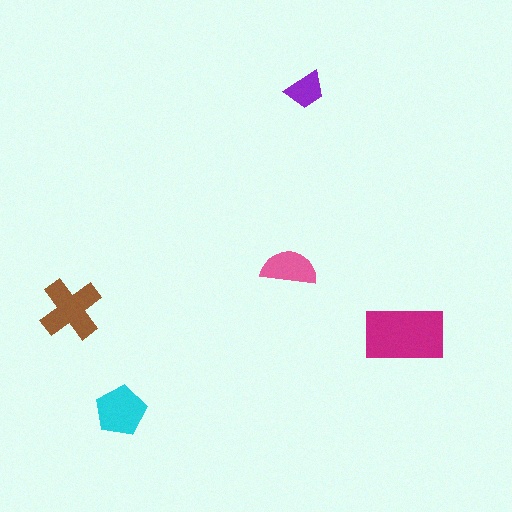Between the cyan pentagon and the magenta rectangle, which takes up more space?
The magenta rectangle.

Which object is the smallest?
The purple trapezoid.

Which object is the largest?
The magenta rectangle.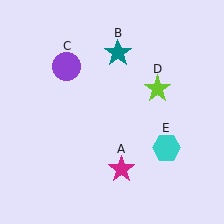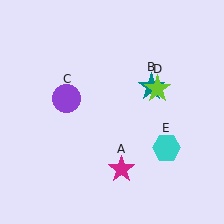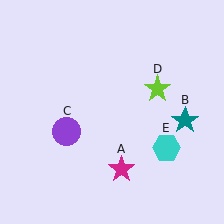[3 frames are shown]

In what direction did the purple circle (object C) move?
The purple circle (object C) moved down.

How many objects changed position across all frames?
2 objects changed position: teal star (object B), purple circle (object C).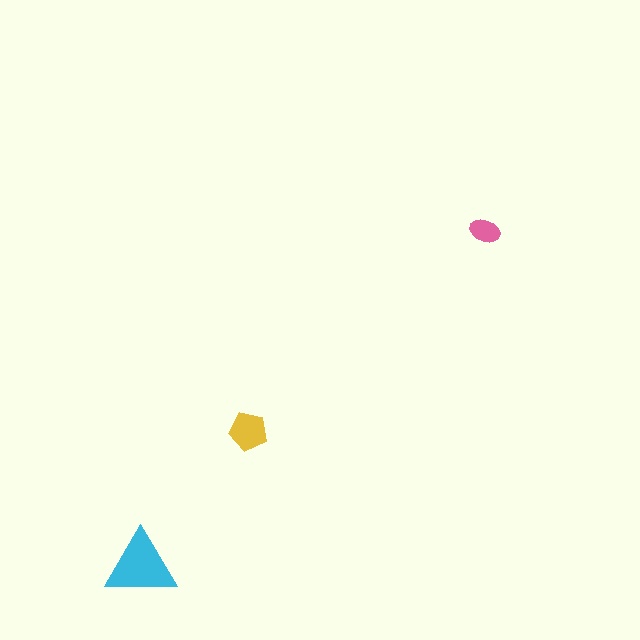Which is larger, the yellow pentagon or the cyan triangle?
The cyan triangle.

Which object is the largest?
The cyan triangle.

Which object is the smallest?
The pink ellipse.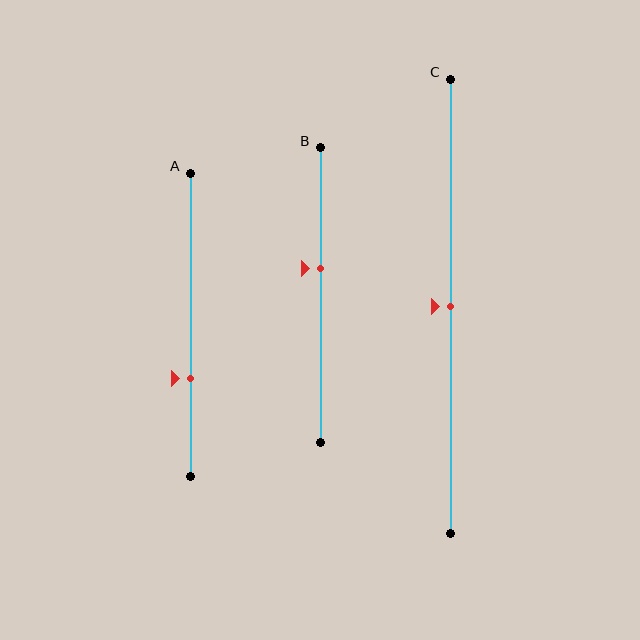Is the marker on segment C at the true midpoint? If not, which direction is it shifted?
Yes, the marker on segment C is at the true midpoint.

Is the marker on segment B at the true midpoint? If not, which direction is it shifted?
No, the marker on segment B is shifted upward by about 9% of the segment length.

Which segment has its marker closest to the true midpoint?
Segment C has its marker closest to the true midpoint.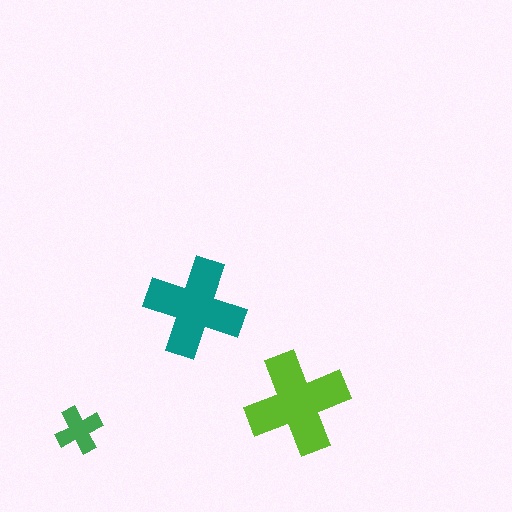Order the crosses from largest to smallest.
the lime one, the teal one, the green one.